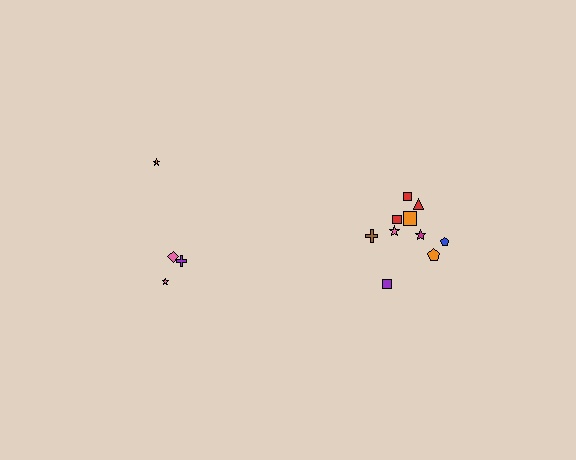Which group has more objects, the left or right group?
The right group.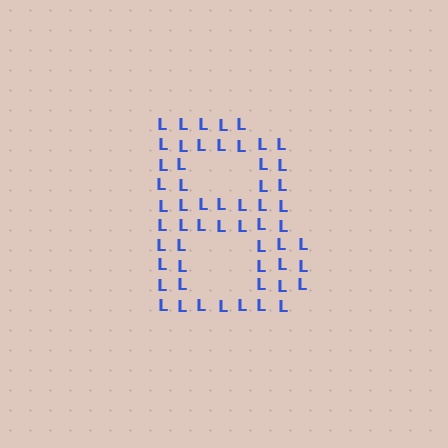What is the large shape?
The large shape is the letter B.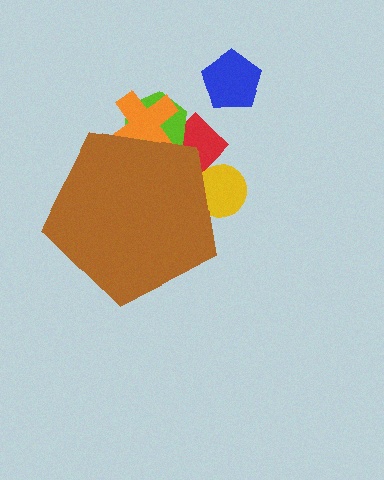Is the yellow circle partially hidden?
Yes, the yellow circle is partially hidden behind the brown pentagon.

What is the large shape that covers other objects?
A brown pentagon.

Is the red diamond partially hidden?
Yes, the red diamond is partially hidden behind the brown pentagon.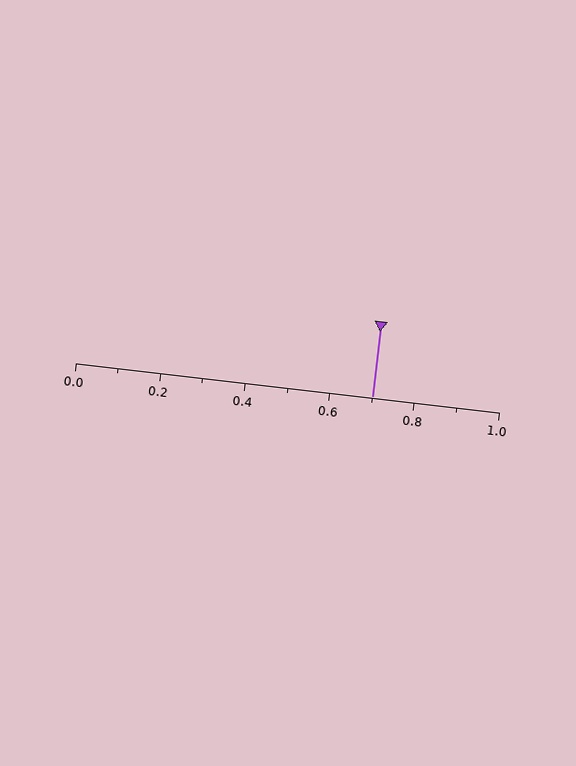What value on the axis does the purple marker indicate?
The marker indicates approximately 0.7.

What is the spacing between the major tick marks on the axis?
The major ticks are spaced 0.2 apart.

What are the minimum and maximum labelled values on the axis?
The axis runs from 0.0 to 1.0.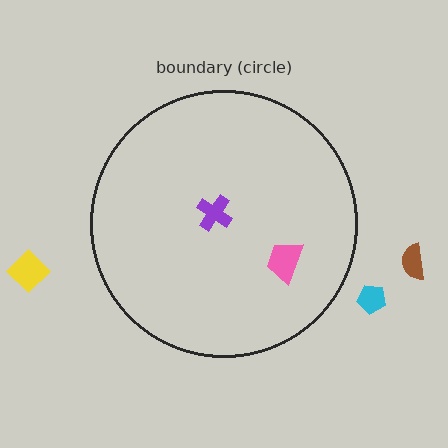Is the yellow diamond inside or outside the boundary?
Outside.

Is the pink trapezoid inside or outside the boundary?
Inside.